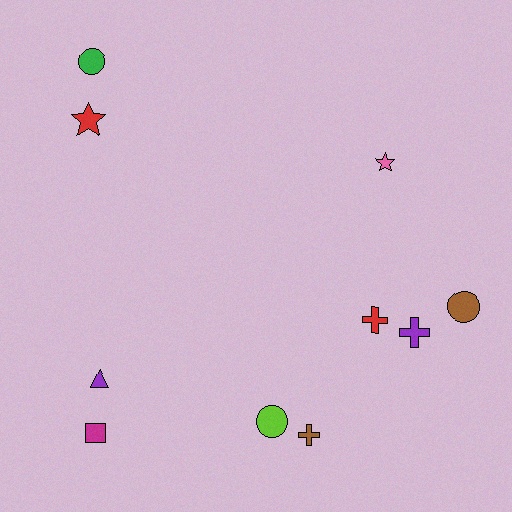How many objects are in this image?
There are 10 objects.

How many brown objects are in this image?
There are 2 brown objects.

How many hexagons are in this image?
There are no hexagons.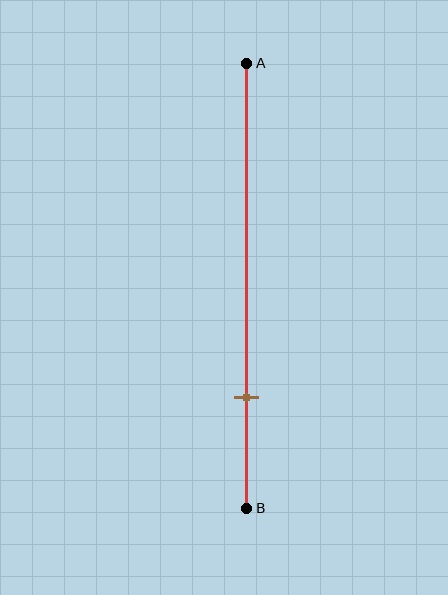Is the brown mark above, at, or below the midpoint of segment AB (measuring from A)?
The brown mark is below the midpoint of segment AB.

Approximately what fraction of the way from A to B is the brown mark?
The brown mark is approximately 75% of the way from A to B.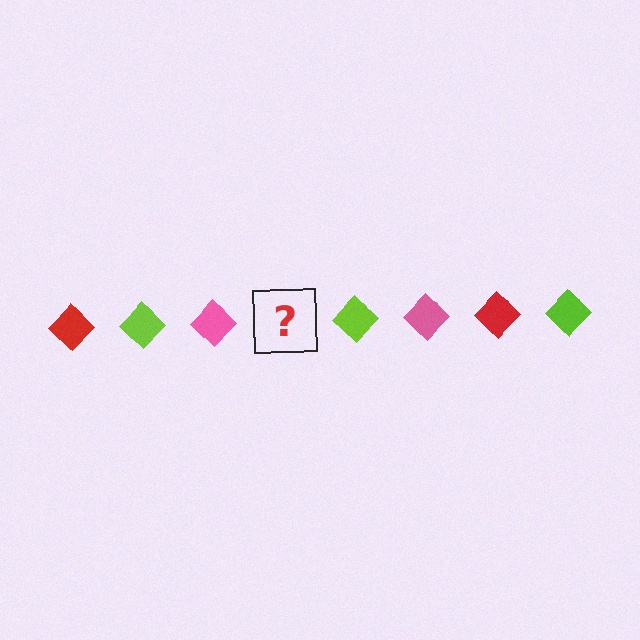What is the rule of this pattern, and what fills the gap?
The rule is that the pattern cycles through red, lime, pink diamonds. The gap should be filled with a red diamond.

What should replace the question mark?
The question mark should be replaced with a red diamond.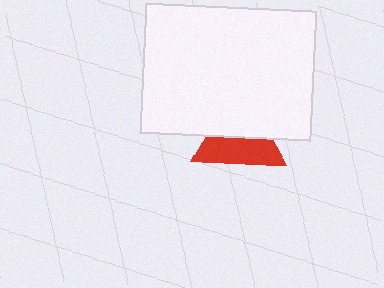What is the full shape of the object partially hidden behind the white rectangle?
The partially hidden object is a red triangle.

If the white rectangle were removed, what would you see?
You would see the complete red triangle.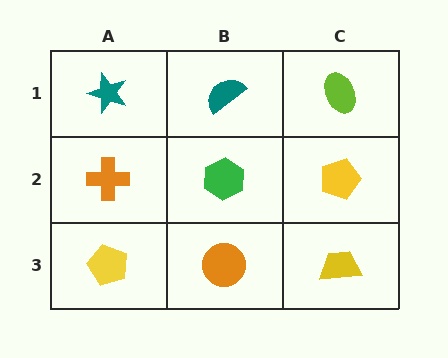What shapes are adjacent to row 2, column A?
A teal star (row 1, column A), a yellow pentagon (row 3, column A), a green hexagon (row 2, column B).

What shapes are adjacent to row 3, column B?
A green hexagon (row 2, column B), a yellow pentagon (row 3, column A), a yellow trapezoid (row 3, column C).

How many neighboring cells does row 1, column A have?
2.